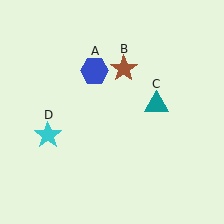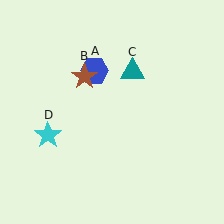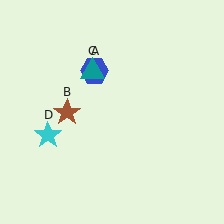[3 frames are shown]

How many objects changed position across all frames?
2 objects changed position: brown star (object B), teal triangle (object C).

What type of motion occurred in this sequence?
The brown star (object B), teal triangle (object C) rotated counterclockwise around the center of the scene.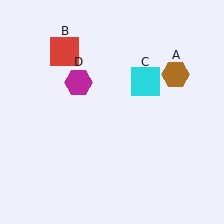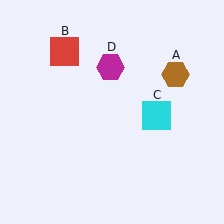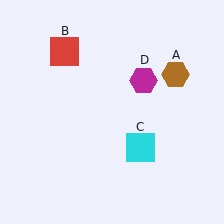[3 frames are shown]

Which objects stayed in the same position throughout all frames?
Brown hexagon (object A) and red square (object B) remained stationary.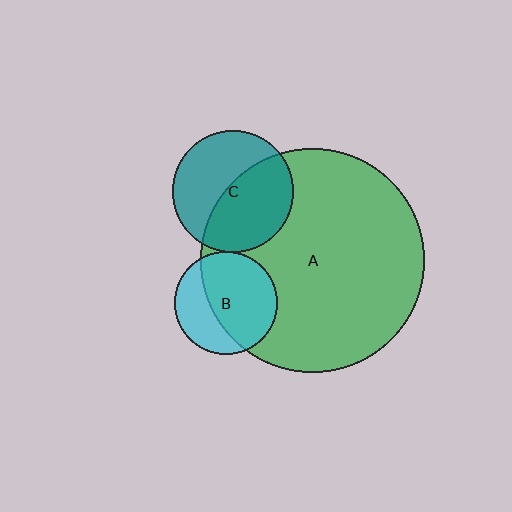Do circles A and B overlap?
Yes.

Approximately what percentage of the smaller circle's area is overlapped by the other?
Approximately 65%.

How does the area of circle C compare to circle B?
Approximately 1.4 times.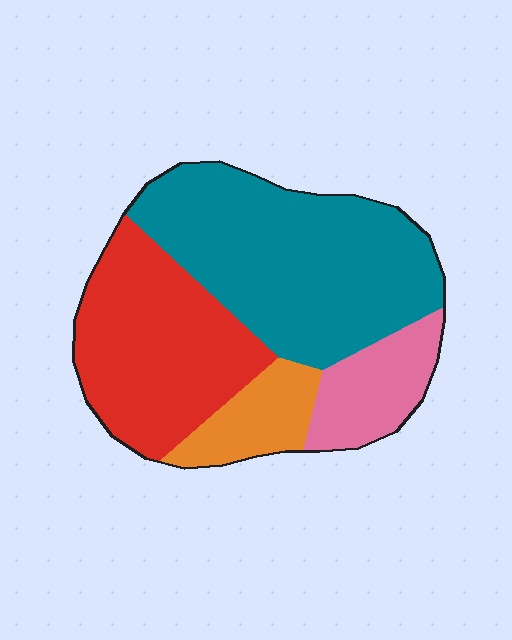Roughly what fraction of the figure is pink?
Pink covers about 15% of the figure.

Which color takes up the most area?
Teal, at roughly 45%.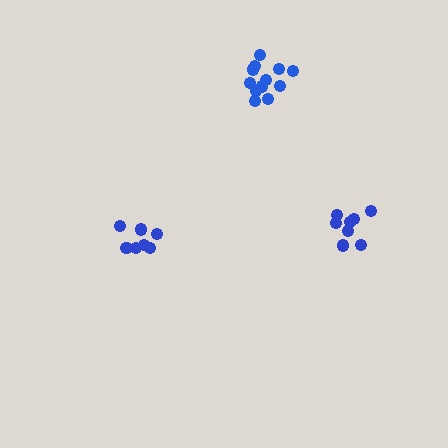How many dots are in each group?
Group 1: 8 dots, Group 2: 7 dots, Group 3: 12 dots (27 total).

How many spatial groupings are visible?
There are 3 spatial groupings.